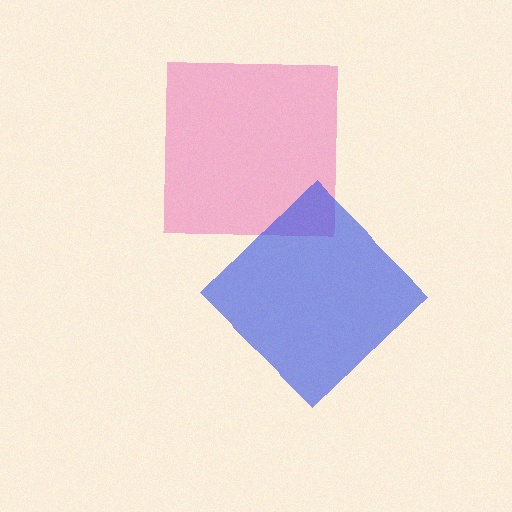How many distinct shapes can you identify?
There are 2 distinct shapes: a pink square, a blue diamond.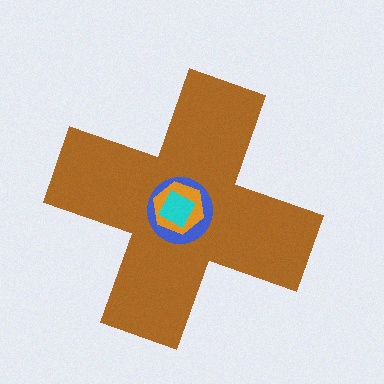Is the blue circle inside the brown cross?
Yes.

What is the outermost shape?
The brown cross.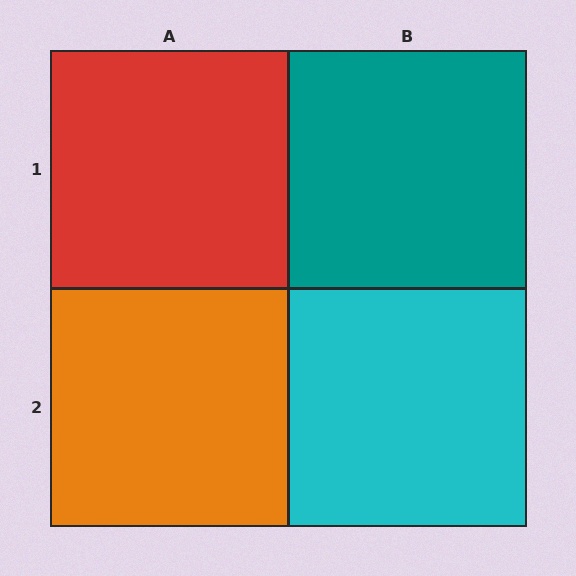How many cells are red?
1 cell is red.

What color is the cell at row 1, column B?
Teal.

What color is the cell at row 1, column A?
Red.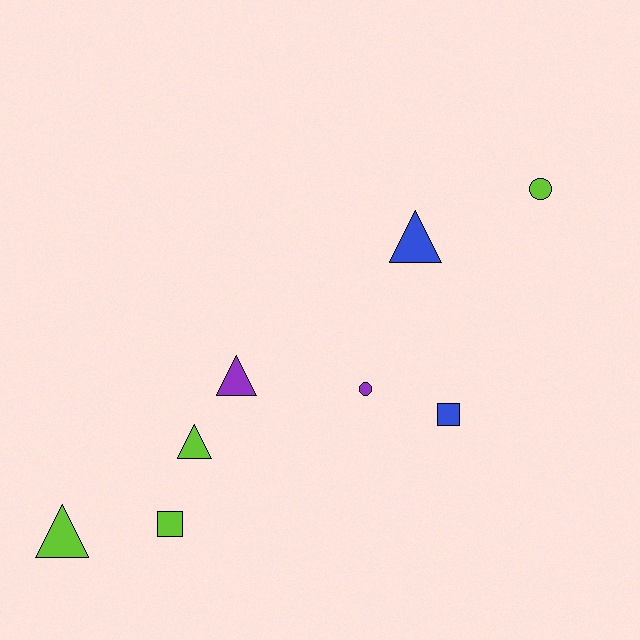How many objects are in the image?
There are 8 objects.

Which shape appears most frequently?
Triangle, with 4 objects.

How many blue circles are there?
There are no blue circles.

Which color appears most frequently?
Lime, with 4 objects.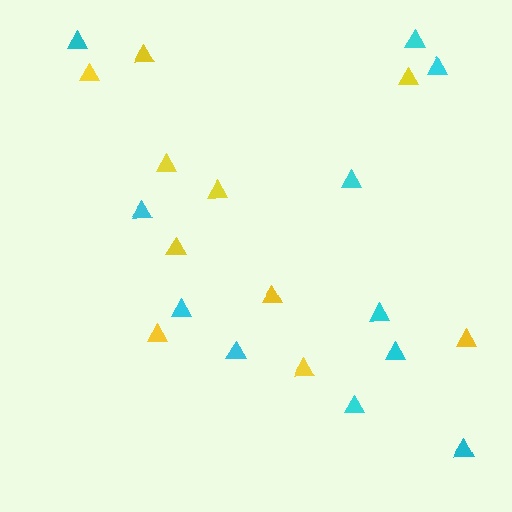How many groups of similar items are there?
There are 2 groups: one group of yellow triangles (10) and one group of cyan triangles (11).